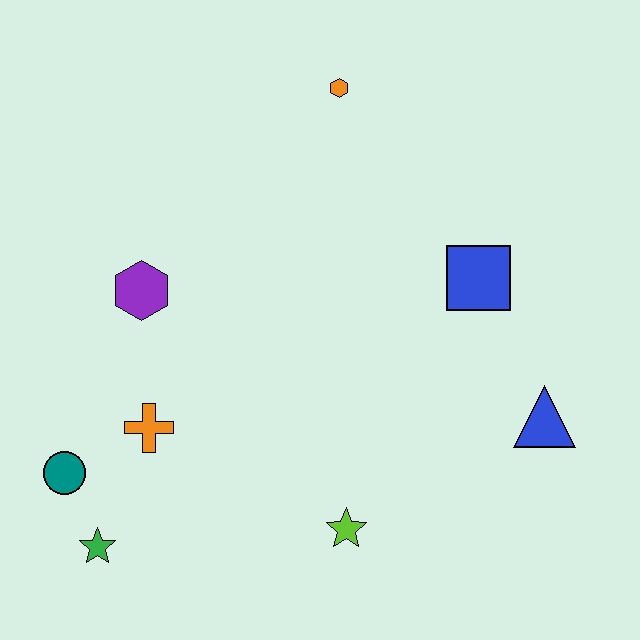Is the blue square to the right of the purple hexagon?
Yes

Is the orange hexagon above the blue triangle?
Yes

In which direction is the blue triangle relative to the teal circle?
The blue triangle is to the right of the teal circle.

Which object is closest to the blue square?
The blue triangle is closest to the blue square.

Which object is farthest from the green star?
The orange hexagon is farthest from the green star.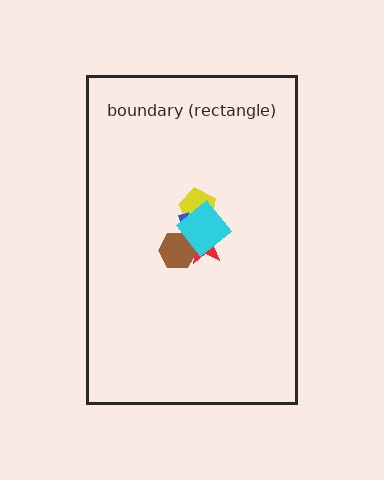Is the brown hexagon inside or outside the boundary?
Inside.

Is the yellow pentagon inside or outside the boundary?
Inside.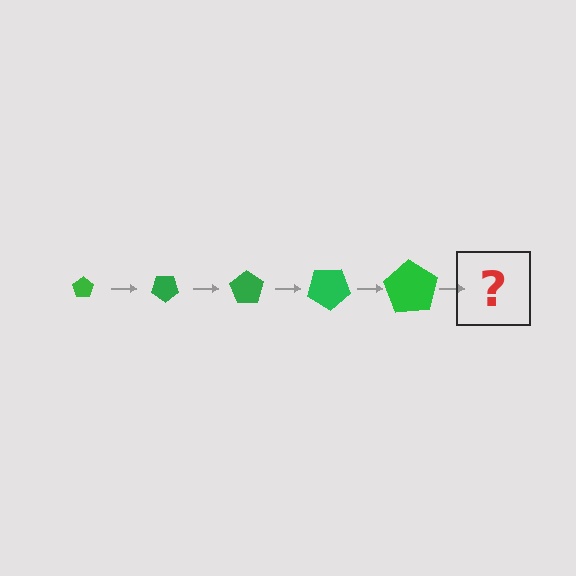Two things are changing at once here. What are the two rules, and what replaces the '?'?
The two rules are that the pentagon grows larger each step and it rotates 35 degrees each step. The '?' should be a pentagon, larger than the previous one and rotated 175 degrees from the start.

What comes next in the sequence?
The next element should be a pentagon, larger than the previous one and rotated 175 degrees from the start.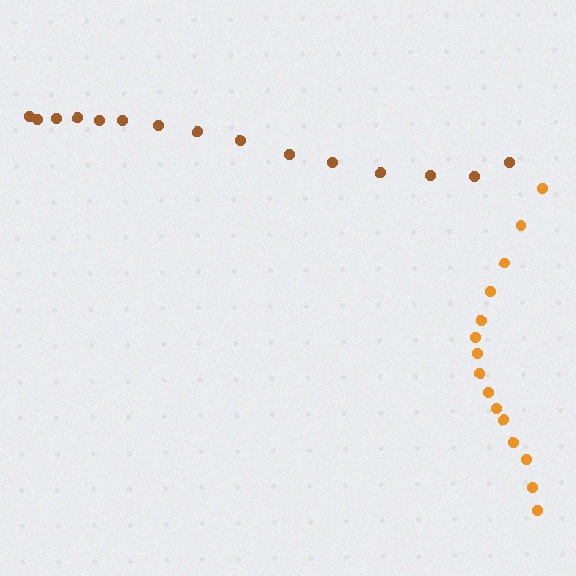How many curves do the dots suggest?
There are 2 distinct paths.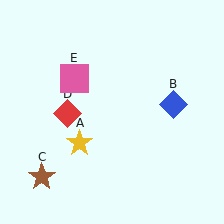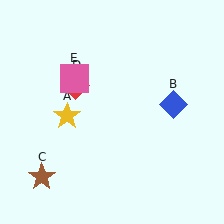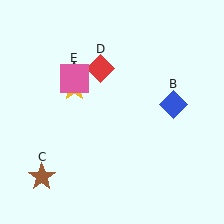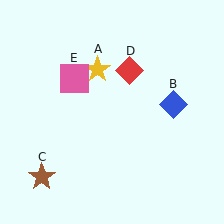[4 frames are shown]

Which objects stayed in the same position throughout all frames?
Blue diamond (object B) and brown star (object C) and pink square (object E) remained stationary.